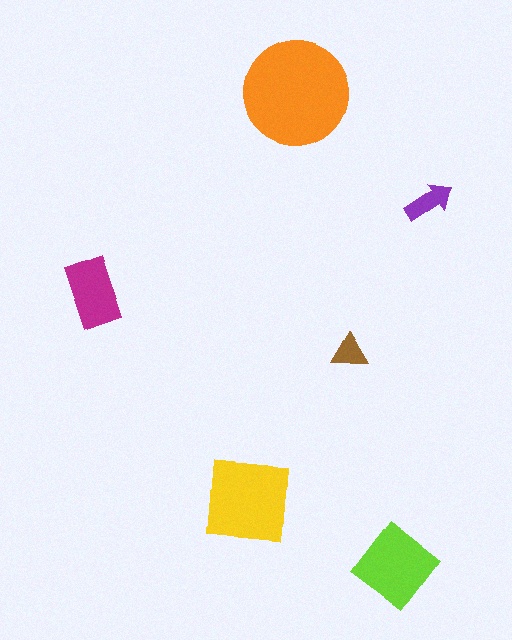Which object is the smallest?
The brown triangle.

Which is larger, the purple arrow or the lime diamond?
The lime diamond.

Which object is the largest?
The orange circle.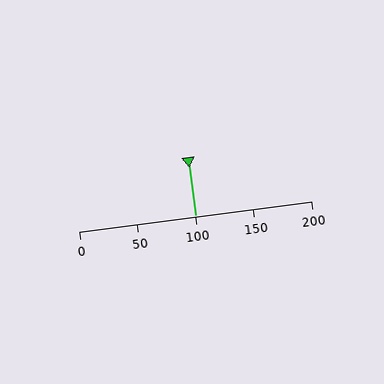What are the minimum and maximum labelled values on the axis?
The axis runs from 0 to 200.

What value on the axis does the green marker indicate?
The marker indicates approximately 100.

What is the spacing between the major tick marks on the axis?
The major ticks are spaced 50 apart.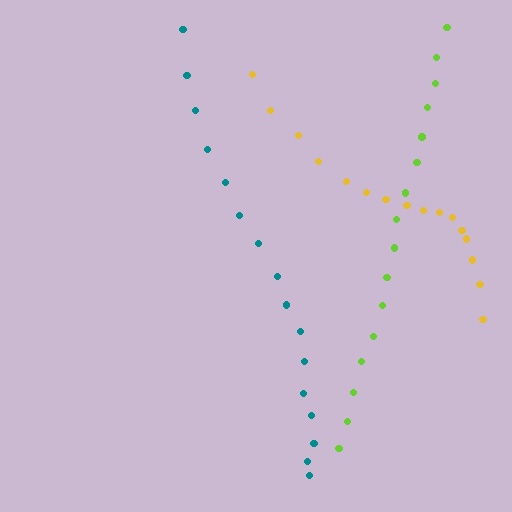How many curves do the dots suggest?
There are 3 distinct paths.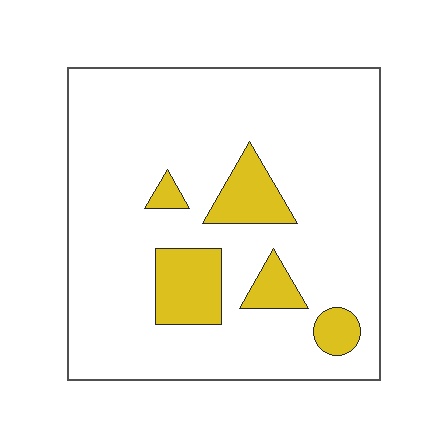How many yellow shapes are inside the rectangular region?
5.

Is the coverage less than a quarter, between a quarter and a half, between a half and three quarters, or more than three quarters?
Less than a quarter.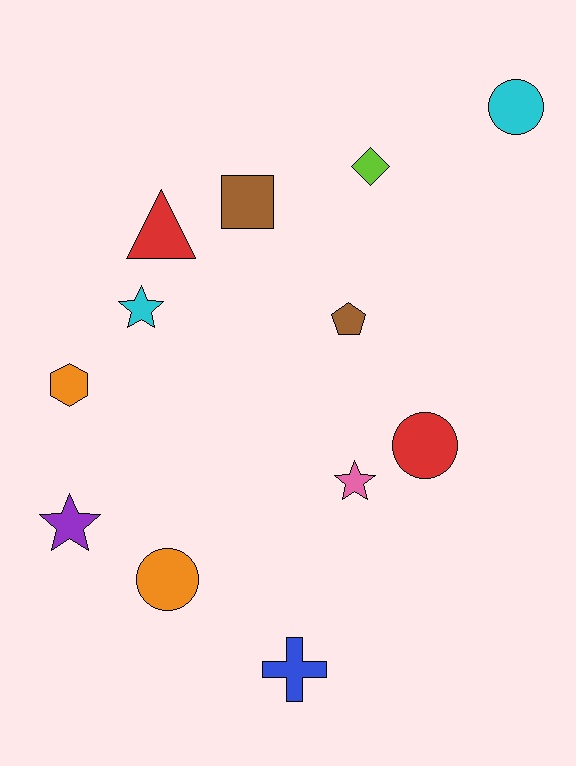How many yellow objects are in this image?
There are no yellow objects.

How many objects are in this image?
There are 12 objects.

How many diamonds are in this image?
There is 1 diamond.